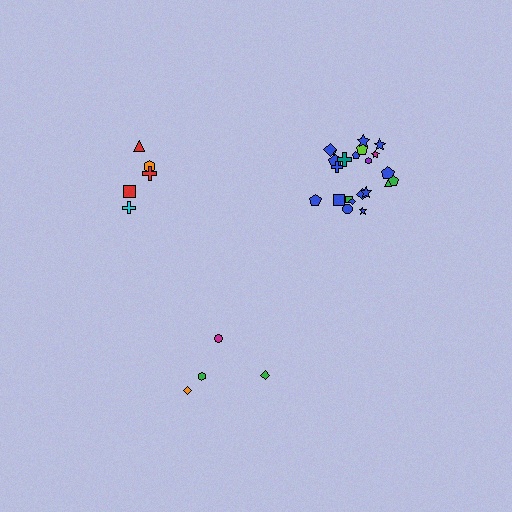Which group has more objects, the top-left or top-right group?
The top-right group.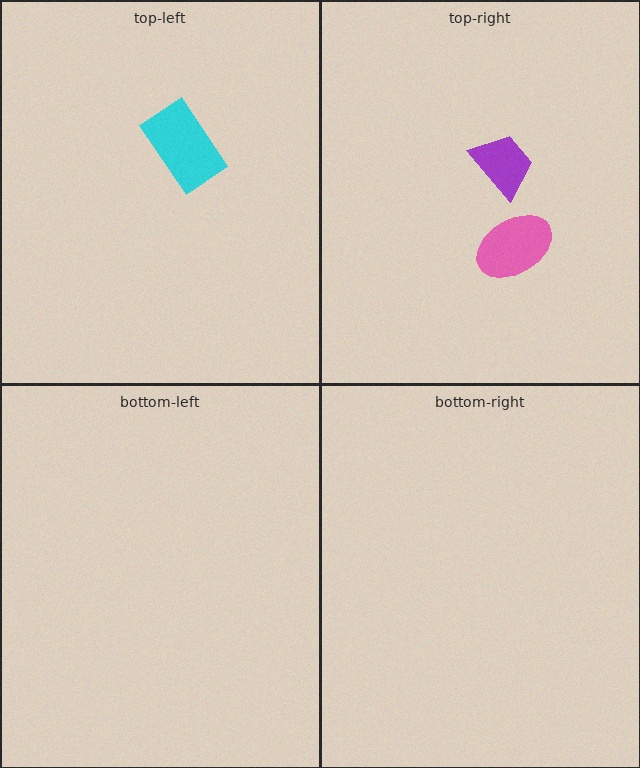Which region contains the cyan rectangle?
The top-left region.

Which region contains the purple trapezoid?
The top-right region.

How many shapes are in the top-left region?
1.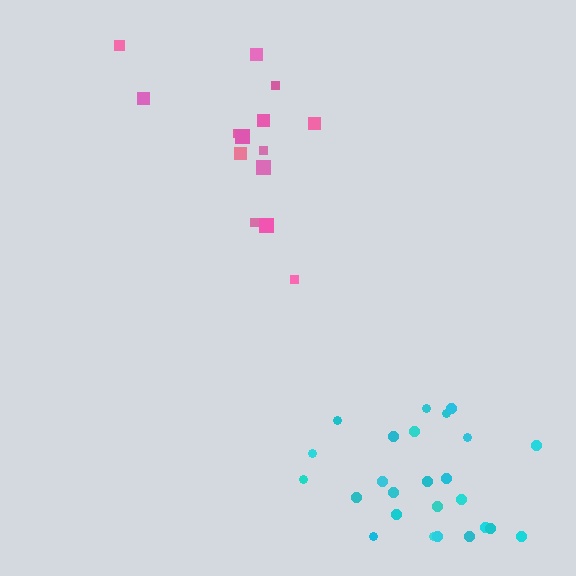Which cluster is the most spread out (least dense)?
Pink.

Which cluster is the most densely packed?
Cyan.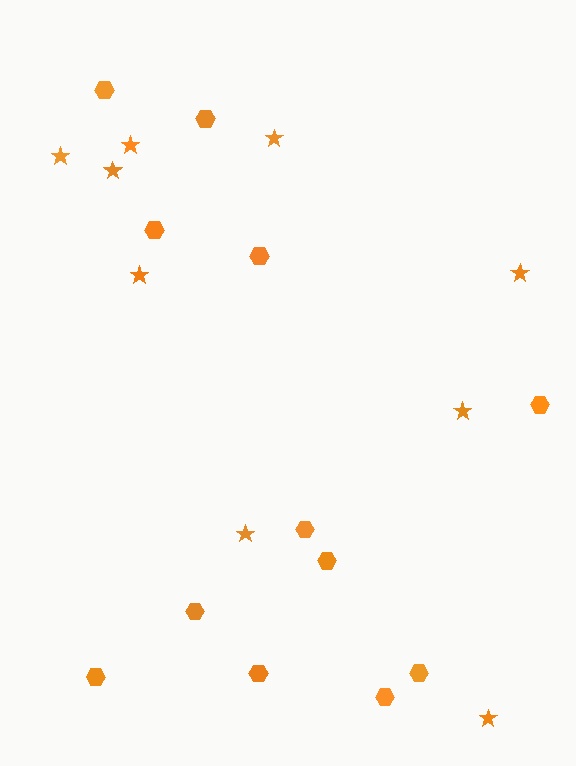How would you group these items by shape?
There are 2 groups: one group of hexagons (12) and one group of stars (9).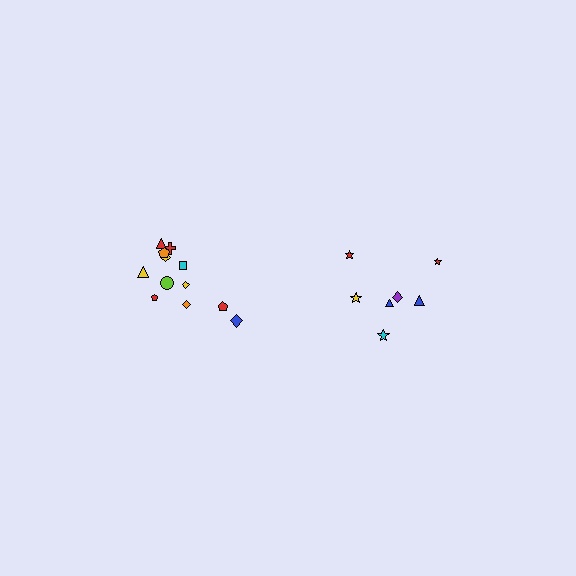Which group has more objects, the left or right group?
The left group.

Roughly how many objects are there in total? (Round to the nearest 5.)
Roughly 20 objects in total.